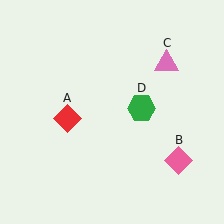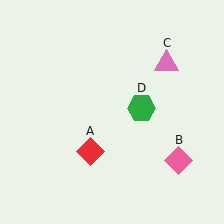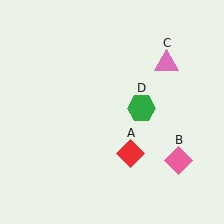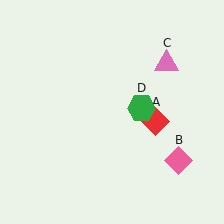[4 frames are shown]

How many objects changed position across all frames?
1 object changed position: red diamond (object A).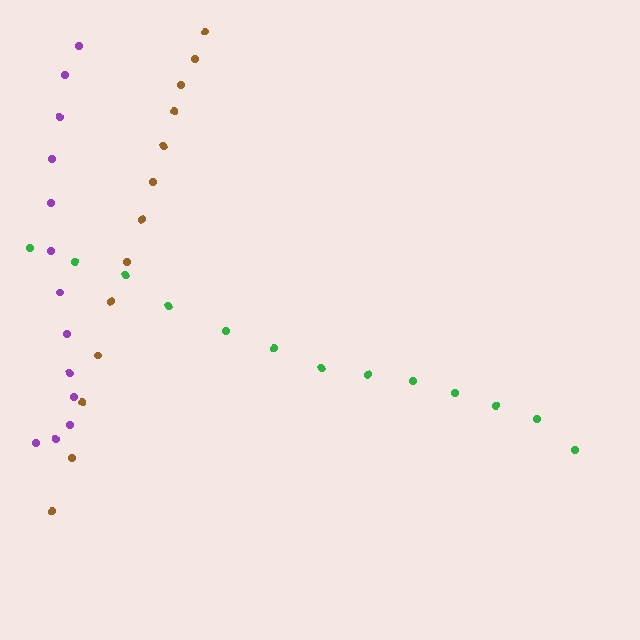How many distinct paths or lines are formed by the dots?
There are 3 distinct paths.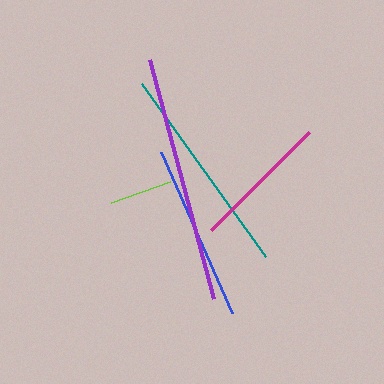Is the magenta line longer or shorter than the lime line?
The magenta line is longer than the lime line.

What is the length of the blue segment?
The blue segment is approximately 176 pixels long.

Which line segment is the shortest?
The lime line is the shortest at approximately 63 pixels.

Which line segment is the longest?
The purple line is the longest at approximately 247 pixels.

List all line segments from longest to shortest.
From longest to shortest: purple, teal, blue, magenta, lime.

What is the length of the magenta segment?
The magenta segment is approximately 138 pixels long.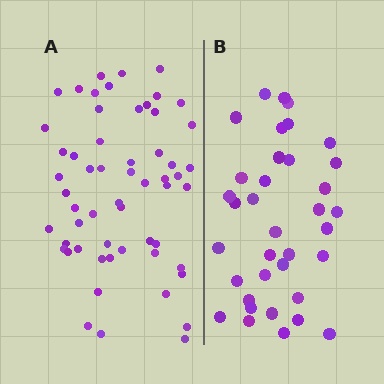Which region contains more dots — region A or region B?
Region A (the left region) has more dots.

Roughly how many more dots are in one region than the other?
Region A has approximately 20 more dots than region B.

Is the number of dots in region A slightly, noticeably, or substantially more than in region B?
Region A has substantially more. The ratio is roughly 1.6 to 1.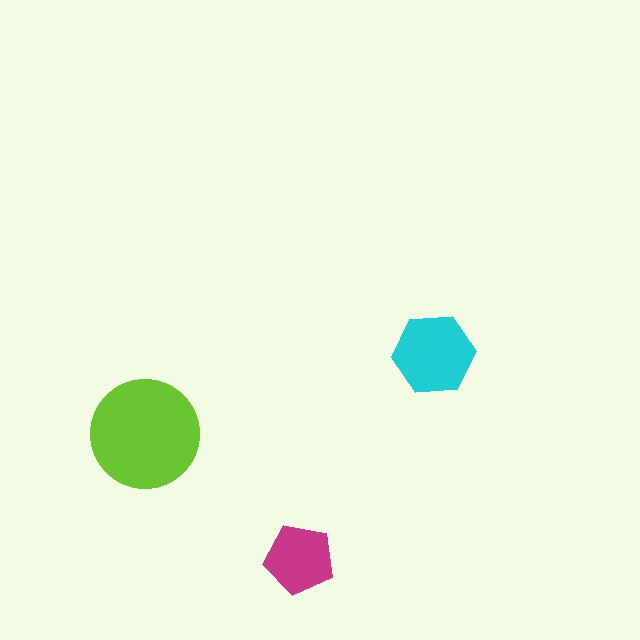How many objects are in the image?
There are 3 objects in the image.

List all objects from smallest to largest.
The magenta pentagon, the cyan hexagon, the lime circle.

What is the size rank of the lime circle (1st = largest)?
1st.